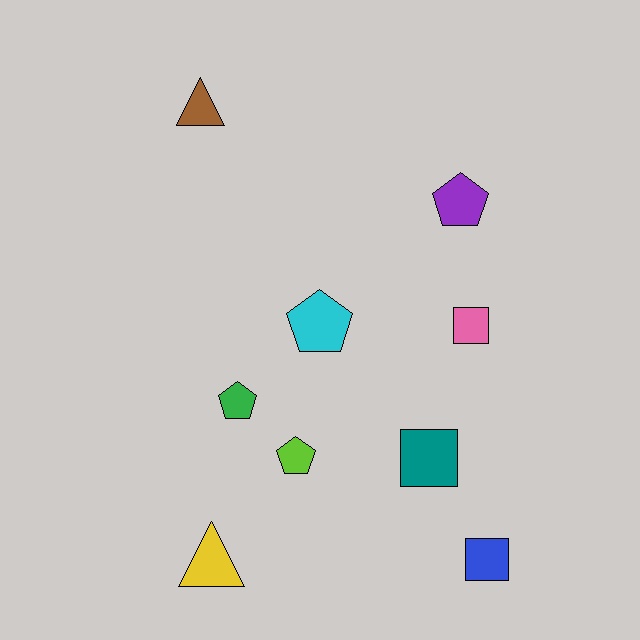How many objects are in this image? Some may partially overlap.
There are 9 objects.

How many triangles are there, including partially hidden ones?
There are 2 triangles.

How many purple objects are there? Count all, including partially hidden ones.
There is 1 purple object.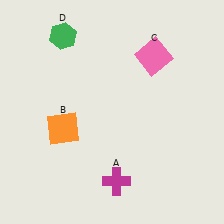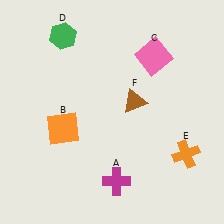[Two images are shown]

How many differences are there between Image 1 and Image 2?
There are 2 differences between the two images.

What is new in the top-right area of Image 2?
A brown triangle (F) was added in the top-right area of Image 2.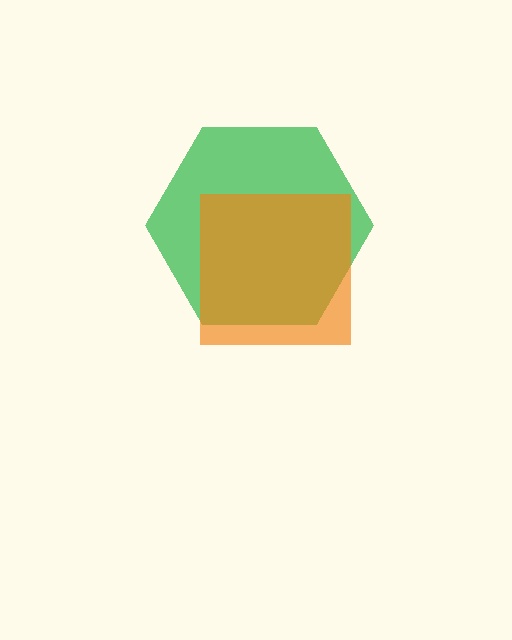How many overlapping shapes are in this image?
There are 2 overlapping shapes in the image.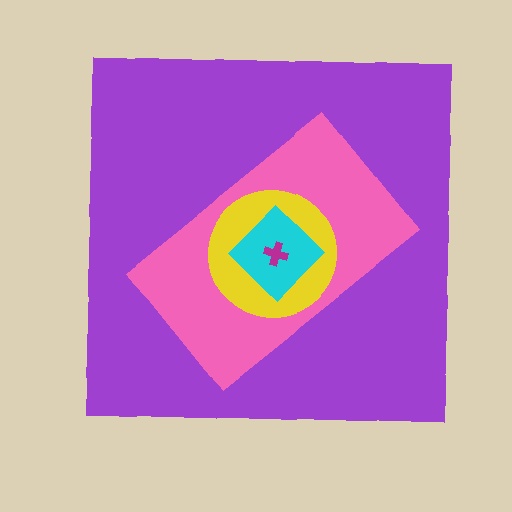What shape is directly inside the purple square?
The pink rectangle.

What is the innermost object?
The magenta cross.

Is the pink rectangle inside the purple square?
Yes.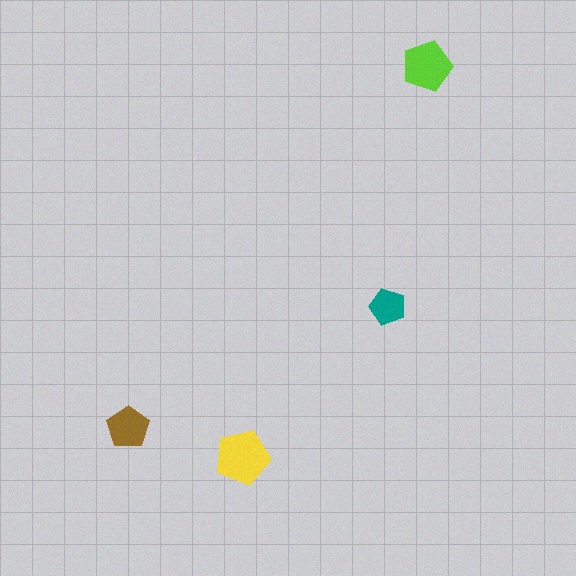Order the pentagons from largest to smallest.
the yellow one, the lime one, the brown one, the teal one.